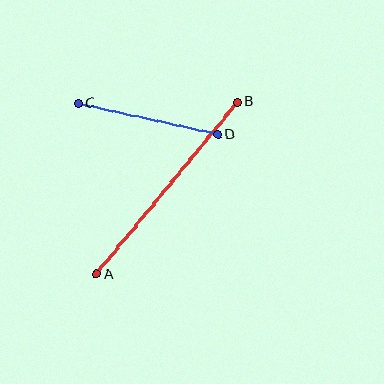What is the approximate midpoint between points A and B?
The midpoint is at approximately (167, 188) pixels.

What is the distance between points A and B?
The distance is approximately 222 pixels.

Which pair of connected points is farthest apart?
Points A and B are farthest apart.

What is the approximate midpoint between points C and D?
The midpoint is at approximately (148, 119) pixels.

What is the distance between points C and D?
The distance is approximately 143 pixels.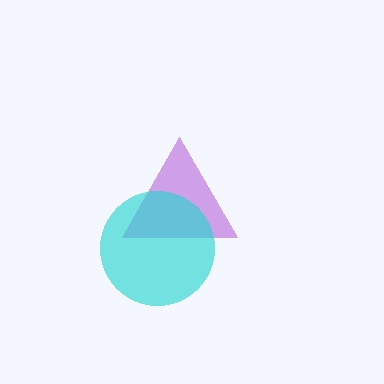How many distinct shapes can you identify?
There are 2 distinct shapes: a purple triangle, a cyan circle.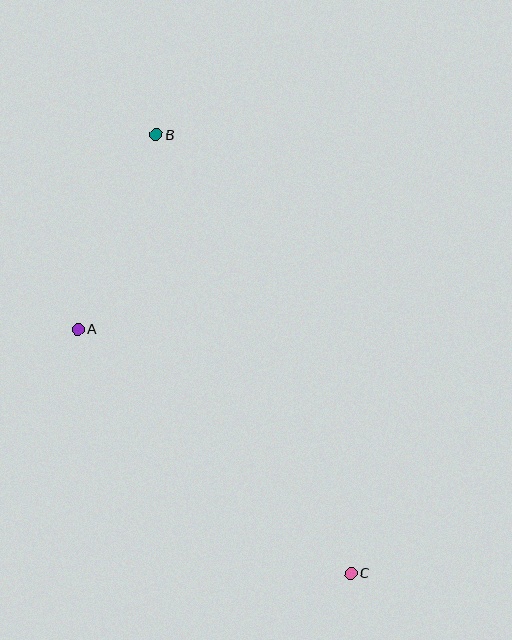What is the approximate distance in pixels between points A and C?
The distance between A and C is approximately 366 pixels.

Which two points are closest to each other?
Points A and B are closest to each other.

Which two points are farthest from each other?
Points B and C are farthest from each other.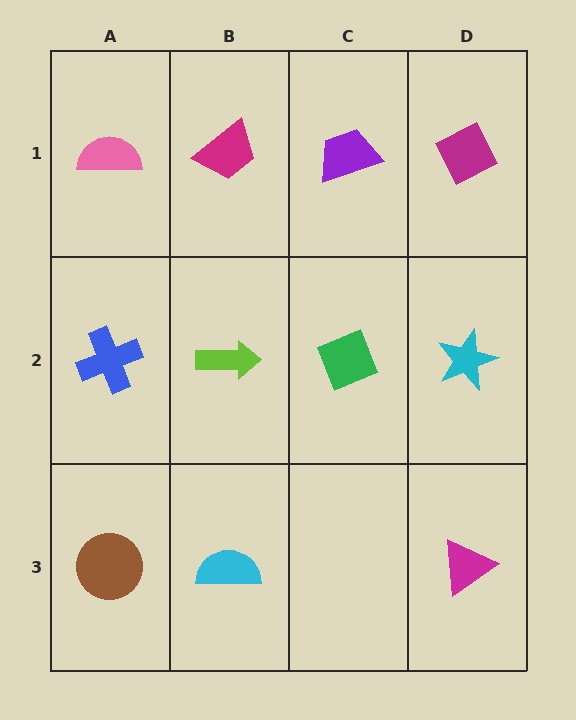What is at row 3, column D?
A magenta triangle.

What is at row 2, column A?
A blue cross.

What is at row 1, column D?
A magenta diamond.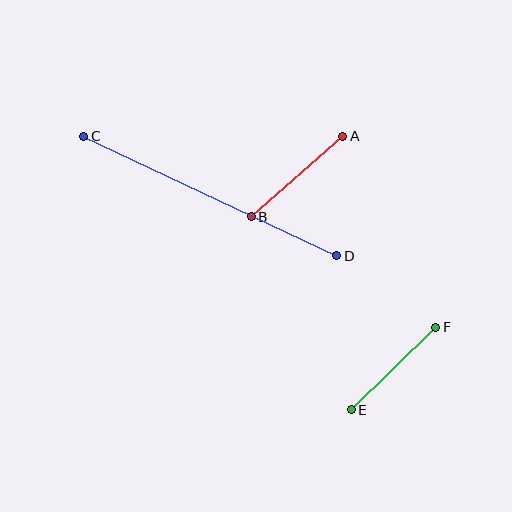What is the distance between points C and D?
The distance is approximately 280 pixels.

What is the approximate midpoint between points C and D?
The midpoint is at approximately (210, 196) pixels.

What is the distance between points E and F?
The distance is approximately 118 pixels.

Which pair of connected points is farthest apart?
Points C and D are farthest apart.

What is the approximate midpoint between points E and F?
The midpoint is at approximately (393, 368) pixels.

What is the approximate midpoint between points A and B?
The midpoint is at approximately (297, 177) pixels.